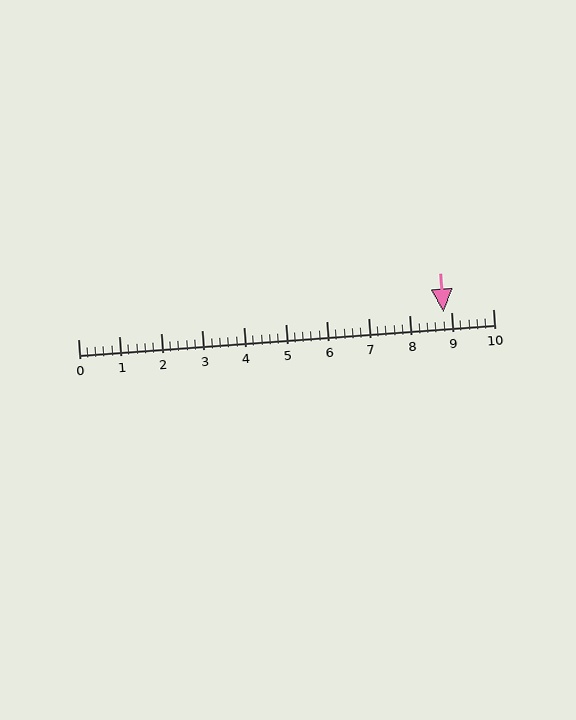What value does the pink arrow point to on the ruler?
The pink arrow points to approximately 8.8.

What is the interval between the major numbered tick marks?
The major tick marks are spaced 1 units apart.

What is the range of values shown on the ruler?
The ruler shows values from 0 to 10.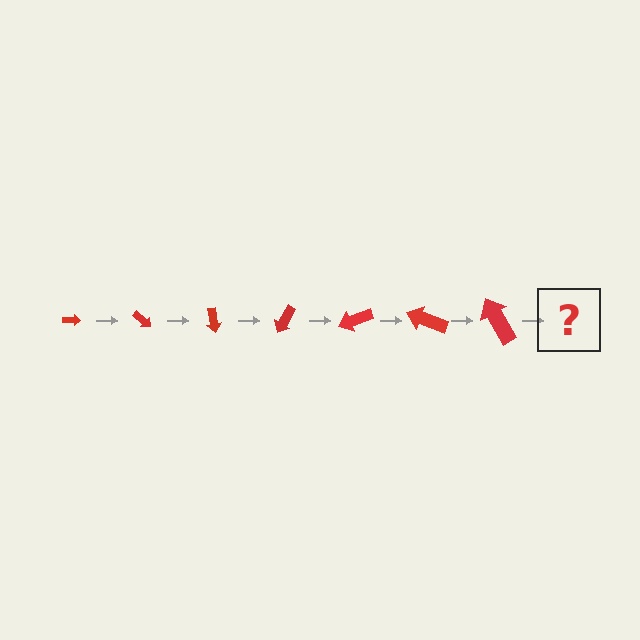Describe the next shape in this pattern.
It should be an arrow, larger than the previous one and rotated 280 degrees from the start.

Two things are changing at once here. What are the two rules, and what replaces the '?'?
The two rules are that the arrow grows larger each step and it rotates 40 degrees each step. The '?' should be an arrow, larger than the previous one and rotated 280 degrees from the start.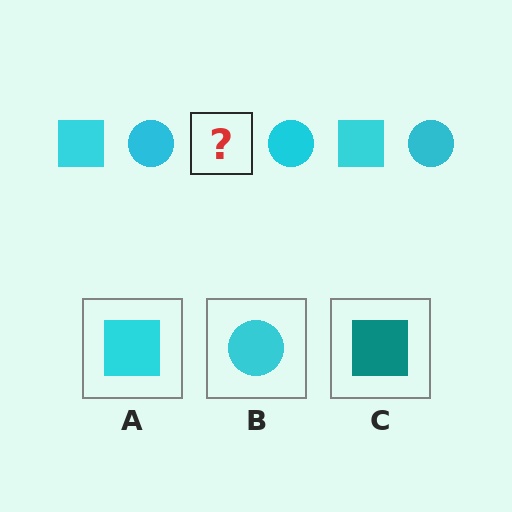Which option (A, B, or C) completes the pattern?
A.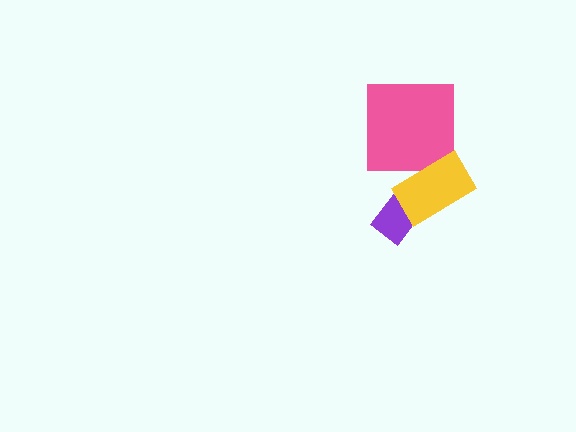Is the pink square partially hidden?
Yes, it is partially covered by another shape.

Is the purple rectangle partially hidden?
Yes, it is partially covered by another shape.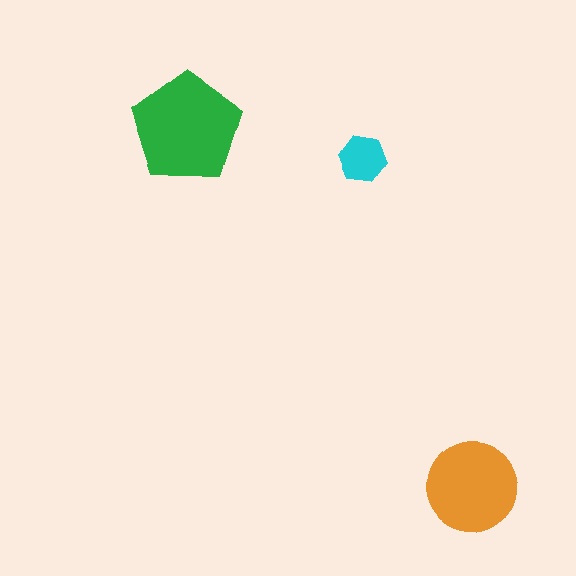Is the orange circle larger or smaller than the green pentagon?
Smaller.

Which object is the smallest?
The cyan hexagon.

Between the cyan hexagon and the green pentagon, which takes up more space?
The green pentagon.